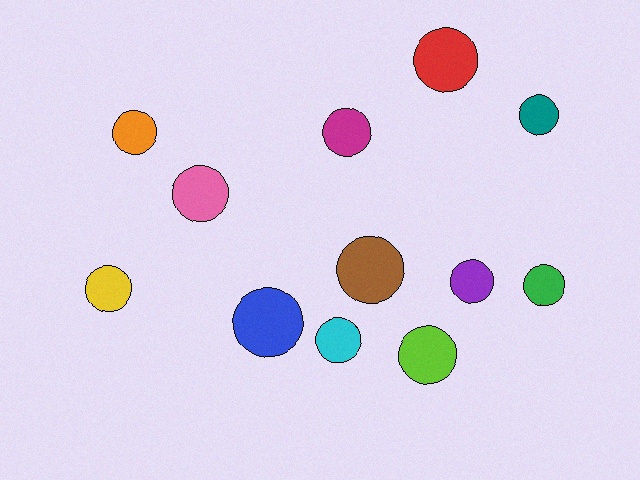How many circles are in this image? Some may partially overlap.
There are 12 circles.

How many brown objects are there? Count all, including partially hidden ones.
There is 1 brown object.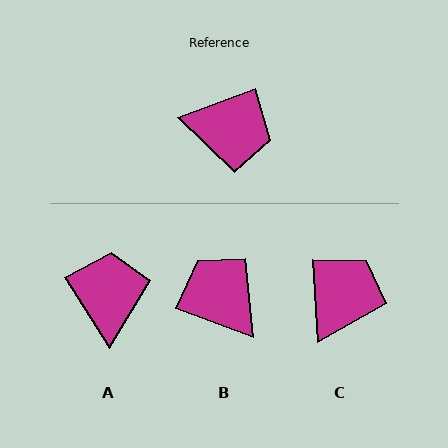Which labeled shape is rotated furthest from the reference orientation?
B, about 139 degrees away.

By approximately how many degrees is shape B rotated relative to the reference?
Approximately 139 degrees counter-clockwise.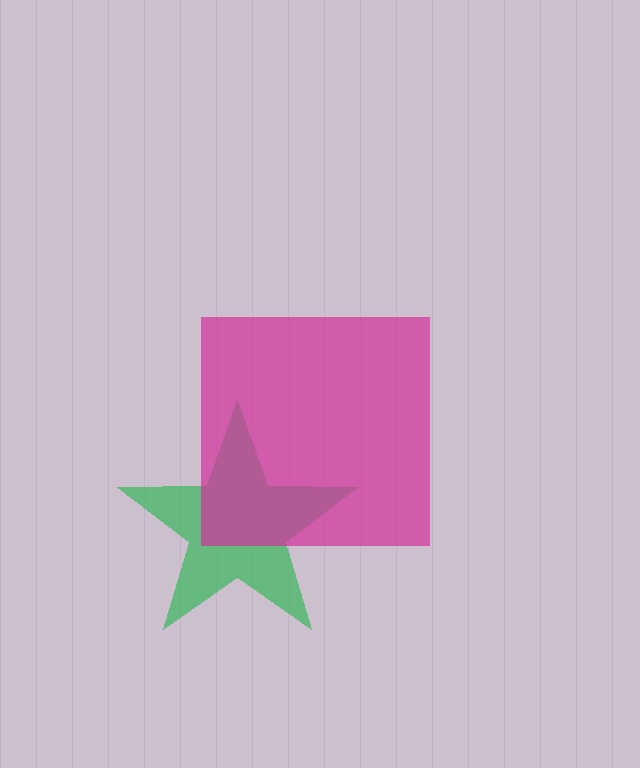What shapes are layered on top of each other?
The layered shapes are: a green star, a magenta square.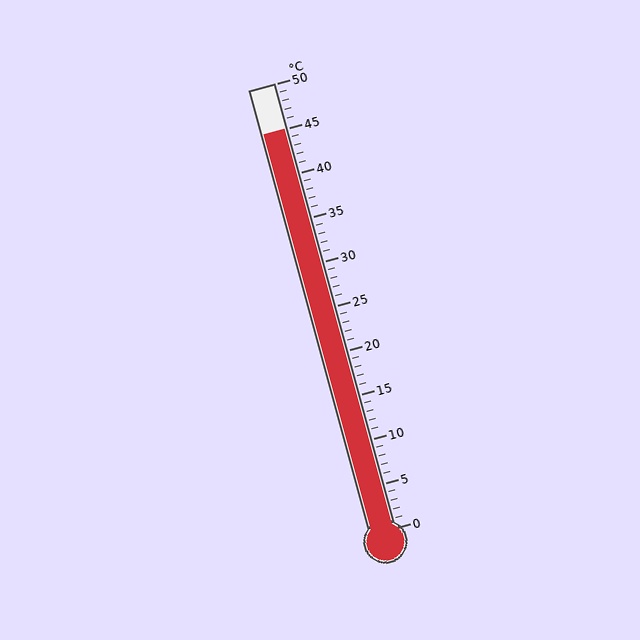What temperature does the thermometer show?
The thermometer shows approximately 45°C.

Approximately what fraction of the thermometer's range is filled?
The thermometer is filled to approximately 90% of its range.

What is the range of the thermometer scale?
The thermometer scale ranges from 0°C to 50°C.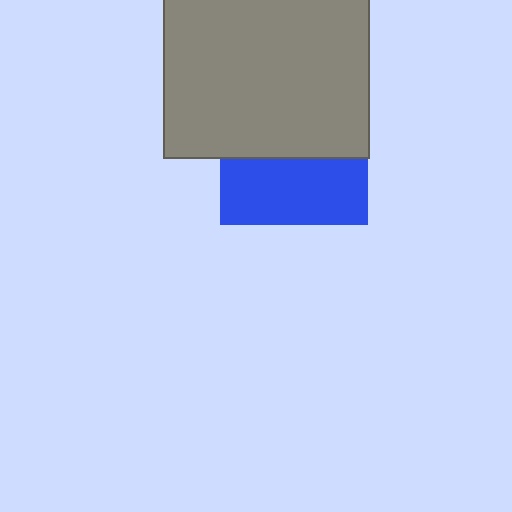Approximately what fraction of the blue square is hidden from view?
Roughly 55% of the blue square is hidden behind the gray square.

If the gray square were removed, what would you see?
You would see the complete blue square.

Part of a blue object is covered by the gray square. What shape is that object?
It is a square.